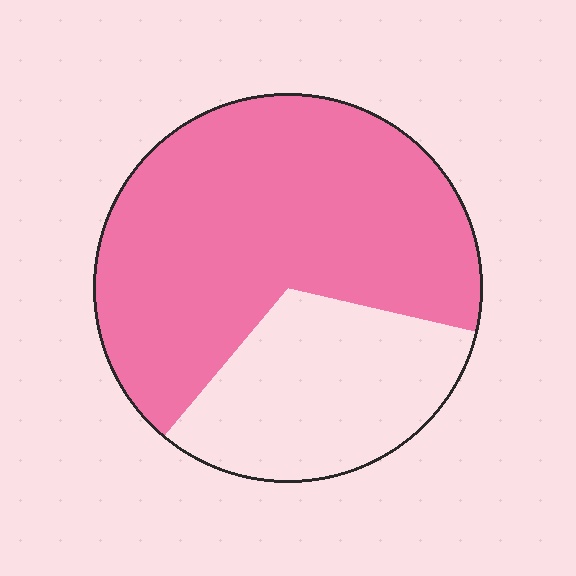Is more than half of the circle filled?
Yes.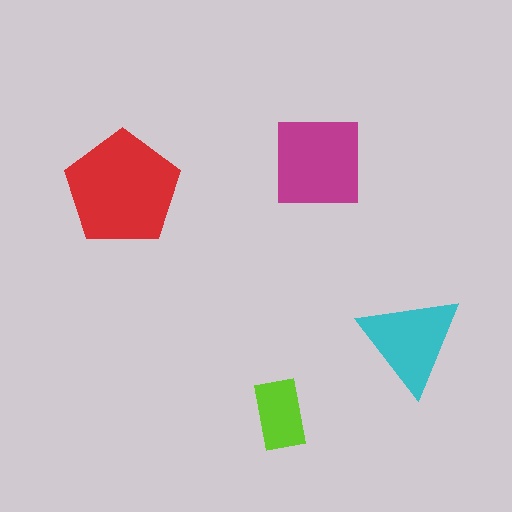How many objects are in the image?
There are 4 objects in the image.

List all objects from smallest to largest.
The lime rectangle, the cyan triangle, the magenta square, the red pentagon.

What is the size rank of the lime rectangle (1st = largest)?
4th.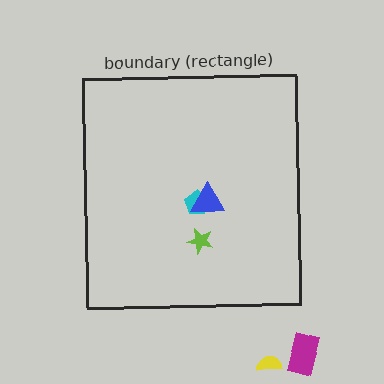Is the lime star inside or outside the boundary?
Inside.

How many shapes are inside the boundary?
3 inside, 2 outside.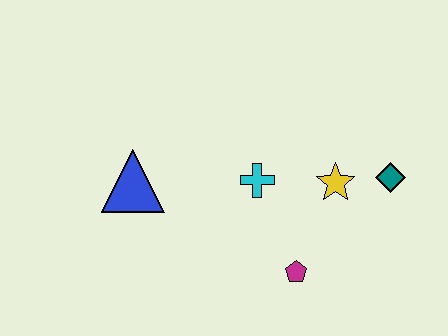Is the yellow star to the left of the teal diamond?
Yes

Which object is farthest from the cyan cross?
The teal diamond is farthest from the cyan cross.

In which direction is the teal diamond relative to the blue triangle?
The teal diamond is to the right of the blue triangle.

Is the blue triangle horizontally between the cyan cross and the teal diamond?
No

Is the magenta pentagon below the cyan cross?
Yes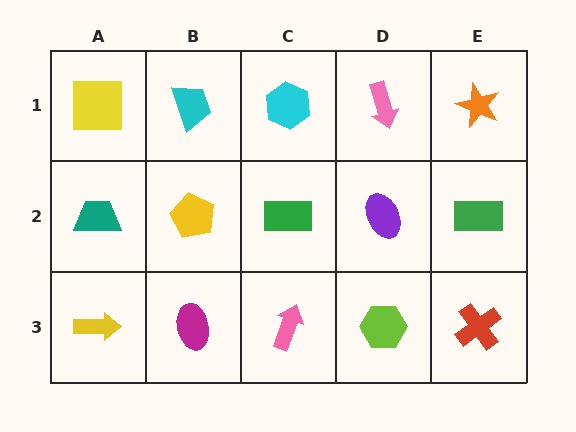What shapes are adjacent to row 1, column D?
A purple ellipse (row 2, column D), a cyan hexagon (row 1, column C), an orange star (row 1, column E).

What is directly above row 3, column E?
A green rectangle.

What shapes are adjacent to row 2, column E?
An orange star (row 1, column E), a red cross (row 3, column E), a purple ellipse (row 2, column D).